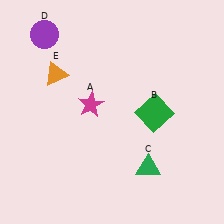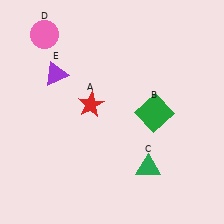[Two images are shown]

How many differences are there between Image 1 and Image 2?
There are 3 differences between the two images.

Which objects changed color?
A changed from magenta to red. D changed from purple to pink. E changed from orange to purple.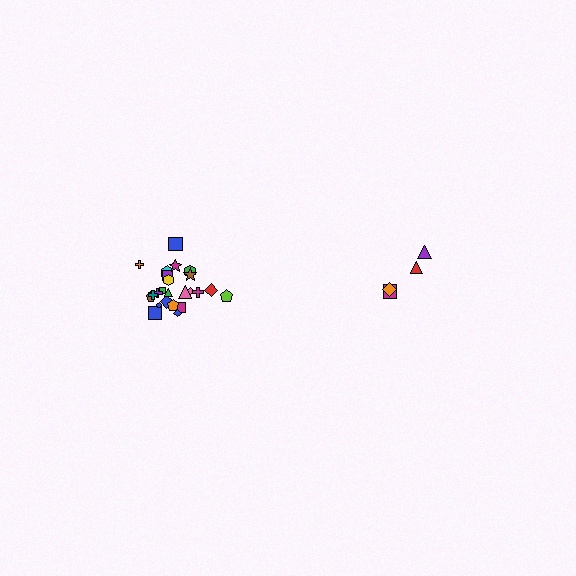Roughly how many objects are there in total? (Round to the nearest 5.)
Roughly 30 objects in total.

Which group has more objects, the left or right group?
The left group.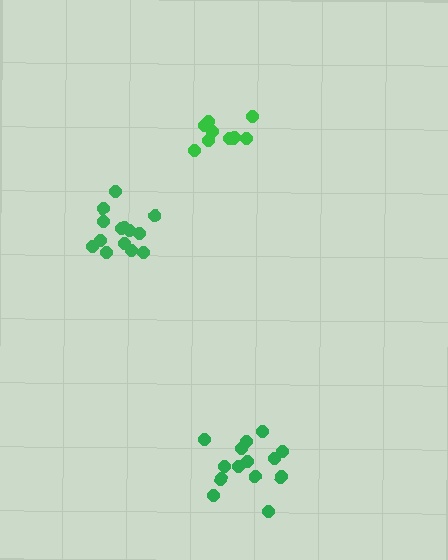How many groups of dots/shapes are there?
There are 3 groups.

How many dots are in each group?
Group 1: 14 dots, Group 2: 10 dots, Group 3: 14 dots (38 total).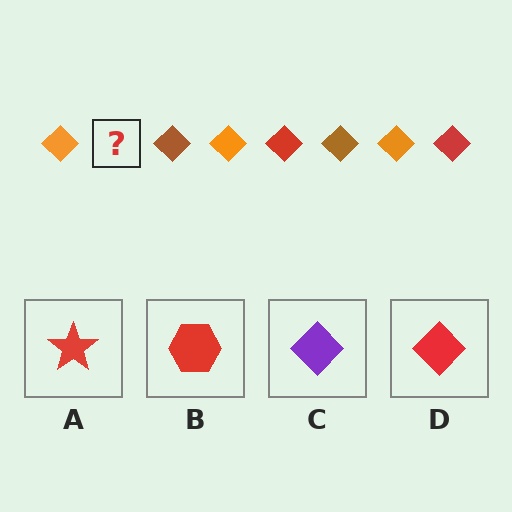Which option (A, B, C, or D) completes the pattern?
D.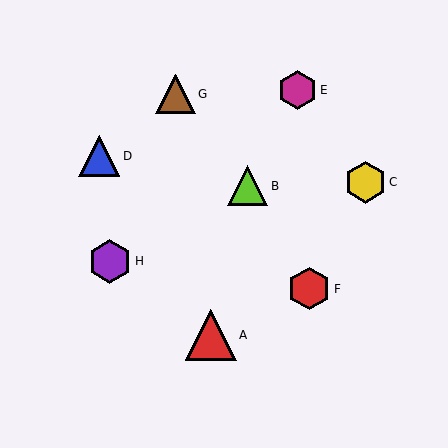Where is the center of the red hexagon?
The center of the red hexagon is at (309, 289).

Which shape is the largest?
The red triangle (labeled A) is the largest.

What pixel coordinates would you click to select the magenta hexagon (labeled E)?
Click at (298, 90) to select the magenta hexagon E.